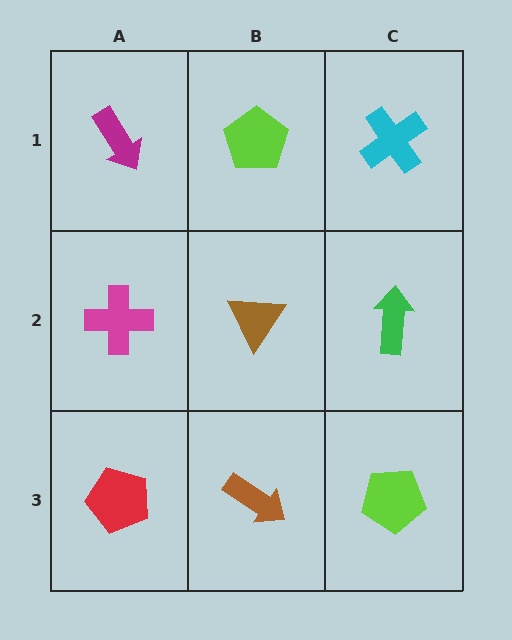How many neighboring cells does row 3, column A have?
2.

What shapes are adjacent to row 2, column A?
A magenta arrow (row 1, column A), a red pentagon (row 3, column A), a brown triangle (row 2, column B).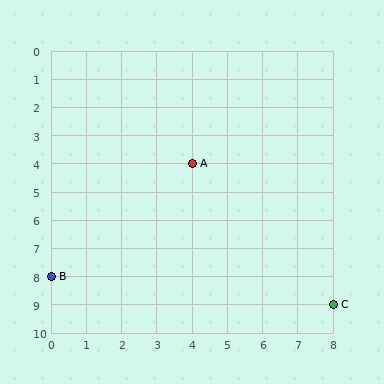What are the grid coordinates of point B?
Point B is at grid coordinates (0, 8).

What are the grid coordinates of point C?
Point C is at grid coordinates (8, 9).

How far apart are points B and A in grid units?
Points B and A are 4 columns and 4 rows apart (about 5.7 grid units diagonally).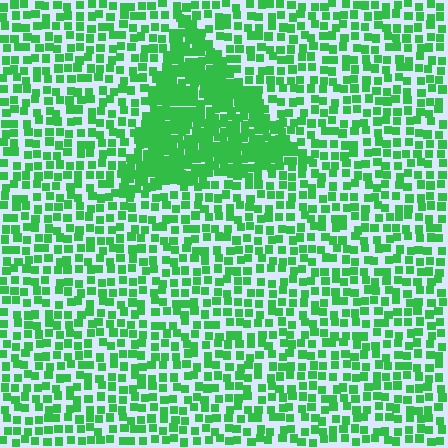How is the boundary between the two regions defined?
The boundary is defined by a change in element density (approximately 2.2x ratio). All elements are the same color, size, and shape.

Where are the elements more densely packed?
The elements are more densely packed inside the triangle boundary.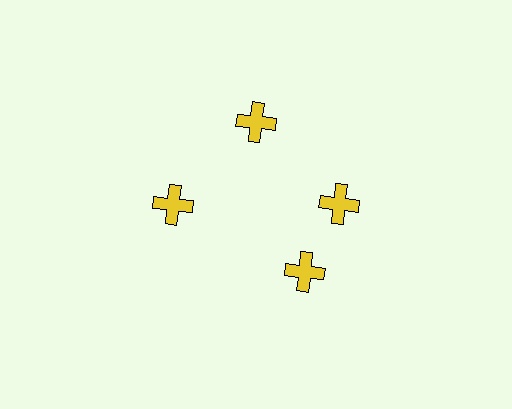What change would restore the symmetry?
The symmetry would be restored by rotating it back into even spacing with its neighbors so that all 4 crosses sit at equal angles and equal distance from the center.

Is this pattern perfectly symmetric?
No. The 4 yellow crosses are arranged in a ring, but one element near the 6 o'clock position is rotated out of alignment along the ring, breaking the 4-fold rotational symmetry.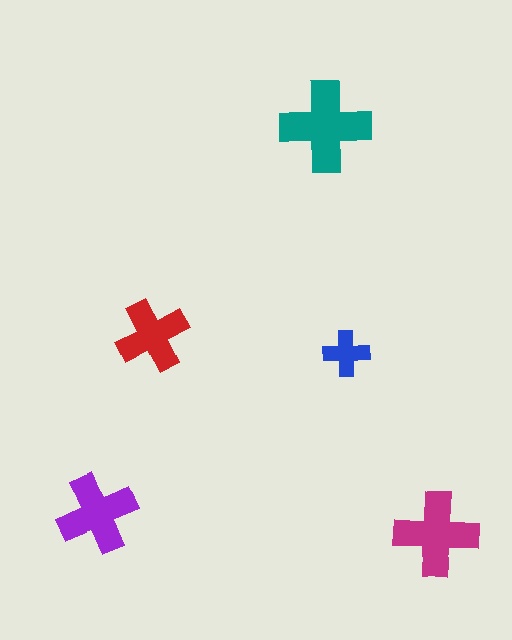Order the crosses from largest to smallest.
the teal one, the magenta one, the purple one, the red one, the blue one.